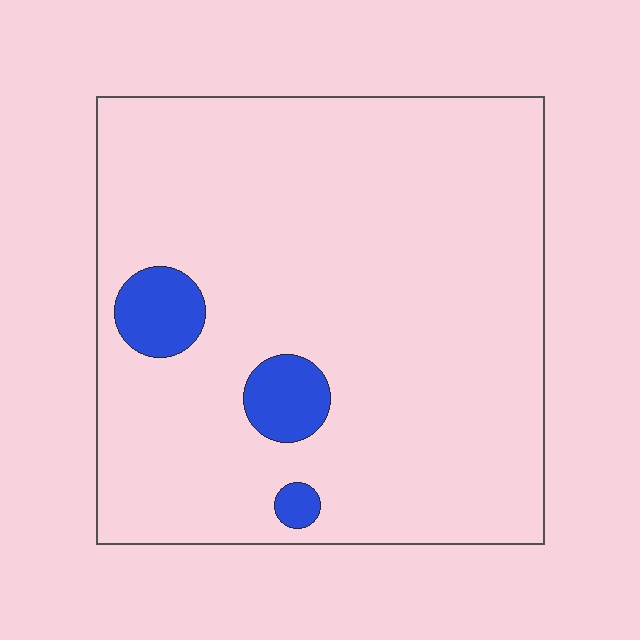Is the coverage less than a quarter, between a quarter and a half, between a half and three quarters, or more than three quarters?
Less than a quarter.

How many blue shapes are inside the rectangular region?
3.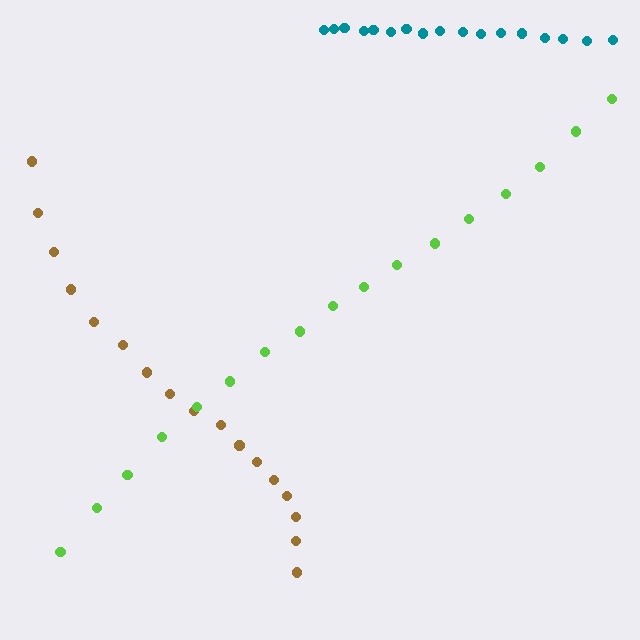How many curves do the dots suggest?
There are 3 distinct paths.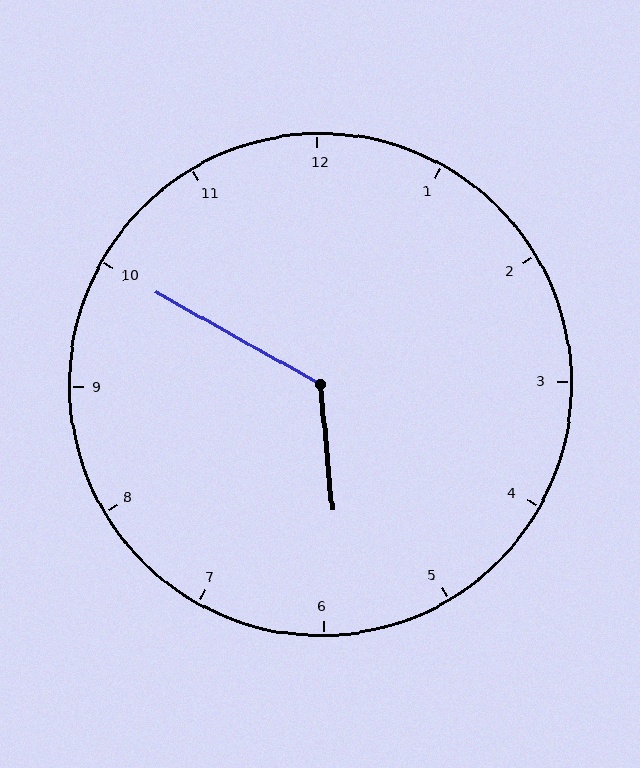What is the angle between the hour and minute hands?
Approximately 125 degrees.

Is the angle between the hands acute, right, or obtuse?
It is obtuse.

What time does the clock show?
5:50.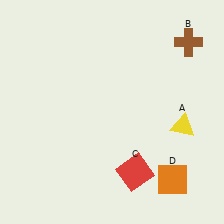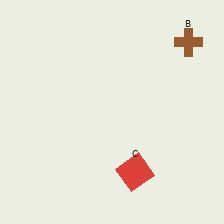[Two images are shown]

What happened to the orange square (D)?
The orange square (D) was removed in Image 2. It was in the bottom-right area of Image 1.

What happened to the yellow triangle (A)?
The yellow triangle (A) was removed in Image 2. It was in the bottom-right area of Image 1.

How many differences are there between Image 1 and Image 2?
There are 2 differences between the two images.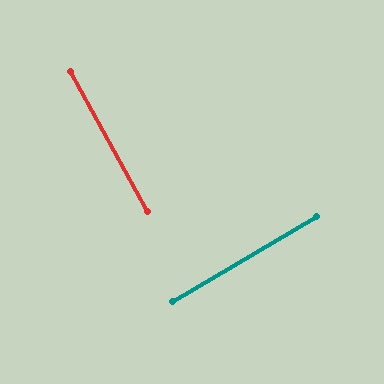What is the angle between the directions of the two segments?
Approximately 88 degrees.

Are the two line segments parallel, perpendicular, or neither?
Perpendicular — they meet at approximately 88°.